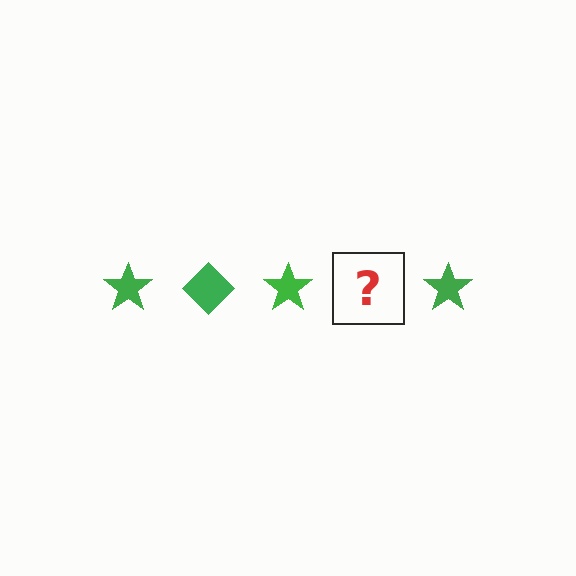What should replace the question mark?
The question mark should be replaced with a green diamond.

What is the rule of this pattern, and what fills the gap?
The rule is that the pattern cycles through star, diamond shapes in green. The gap should be filled with a green diamond.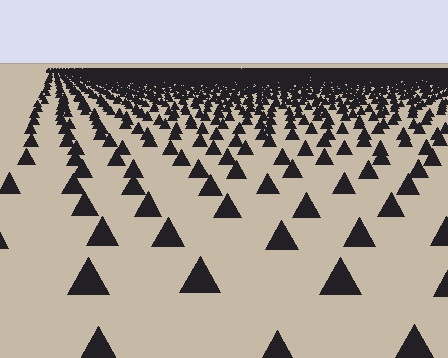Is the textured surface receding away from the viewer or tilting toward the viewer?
The surface is receding away from the viewer. Texture elements get smaller and denser toward the top.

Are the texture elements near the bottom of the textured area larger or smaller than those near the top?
Larger. Near the bottom, elements are closer to the viewer and appear at a bigger on-screen size.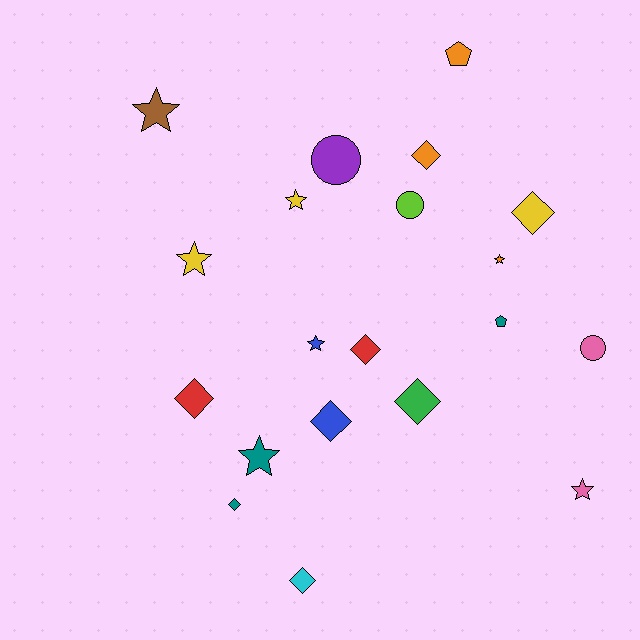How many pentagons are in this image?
There are 2 pentagons.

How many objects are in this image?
There are 20 objects.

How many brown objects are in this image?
There is 1 brown object.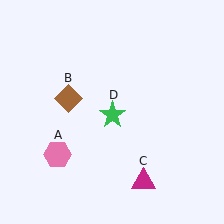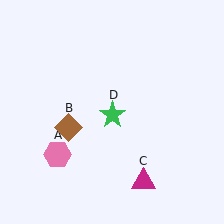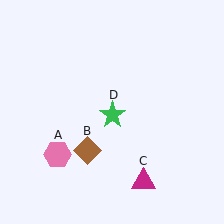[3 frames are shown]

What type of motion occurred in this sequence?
The brown diamond (object B) rotated counterclockwise around the center of the scene.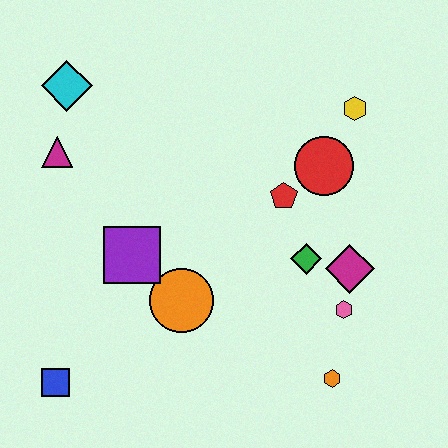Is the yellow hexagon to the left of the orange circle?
No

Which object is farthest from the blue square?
The yellow hexagon is farthest from the blue square.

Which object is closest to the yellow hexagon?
The red circle is closest to the yellow hexagon.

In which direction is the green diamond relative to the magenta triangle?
The green diamond is to the right of the magenta triangle.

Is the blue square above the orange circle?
No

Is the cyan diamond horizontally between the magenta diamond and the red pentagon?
No